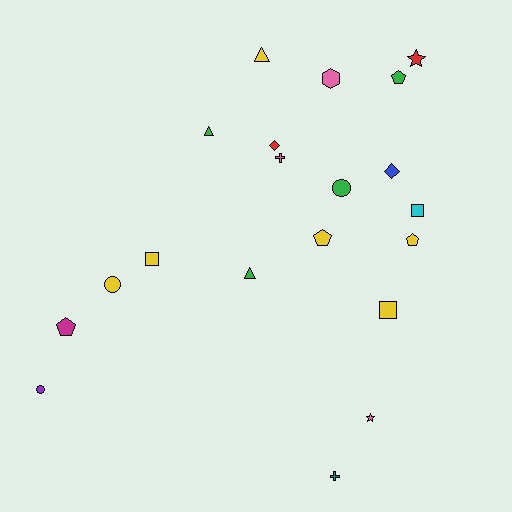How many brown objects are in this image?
There are no brown objects.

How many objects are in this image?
There are 20 objects.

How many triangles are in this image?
There are 3 triangles.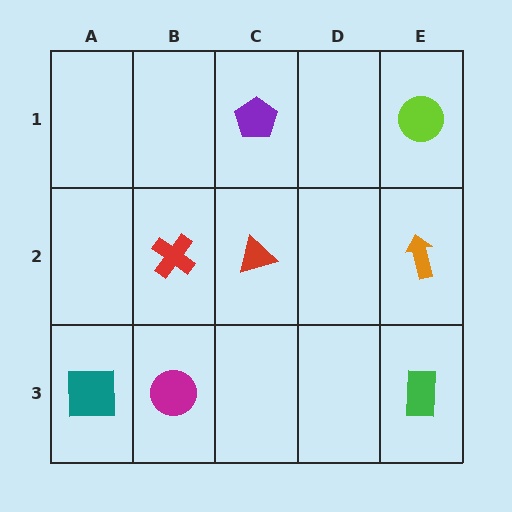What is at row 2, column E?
An orange arrow.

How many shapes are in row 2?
3 shapes.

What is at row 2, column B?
A red cross.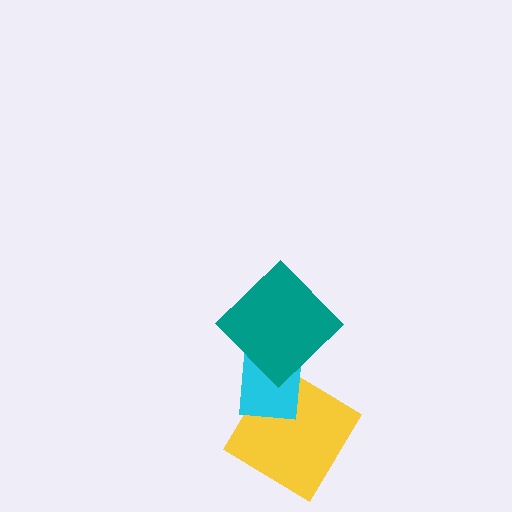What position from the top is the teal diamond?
The teal diamond is 1st from the top.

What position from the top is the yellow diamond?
The yellow diamond is 3rd from the top.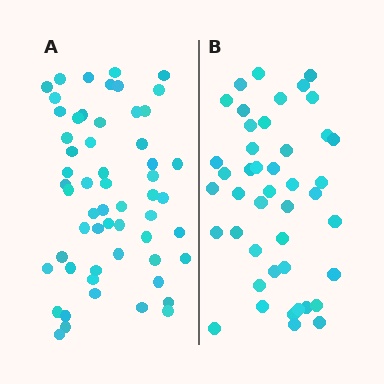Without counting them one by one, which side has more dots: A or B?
Region A (the left region) has more dots.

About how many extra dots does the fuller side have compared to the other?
Region A has approximately 15 more dots than region B.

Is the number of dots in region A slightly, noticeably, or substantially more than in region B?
Region A has noticeably more, but not dramatically so. The ratio is roughly 1.3 to 1.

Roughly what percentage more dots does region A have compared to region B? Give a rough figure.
About 30% more.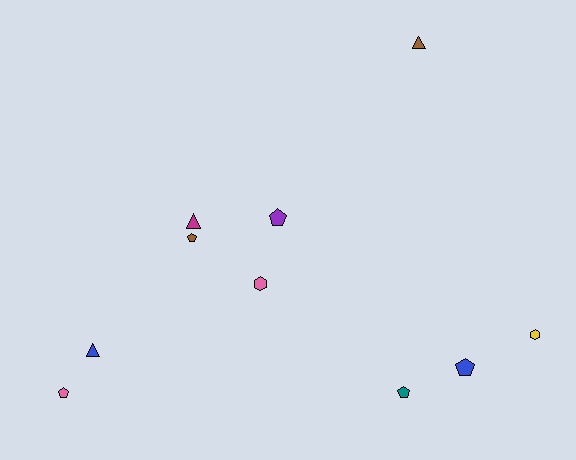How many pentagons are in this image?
There are 5 pentagons.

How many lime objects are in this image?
There are no lime objects.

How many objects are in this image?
There are 10 objects.